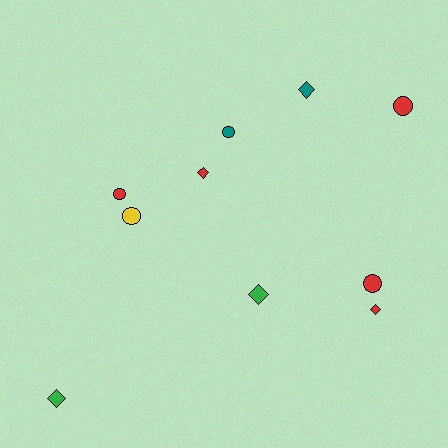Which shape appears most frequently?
Diamond, with 5 objects.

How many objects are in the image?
There are 10 objects.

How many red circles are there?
There are 3 red circles.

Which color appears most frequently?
Red, with 5 objects.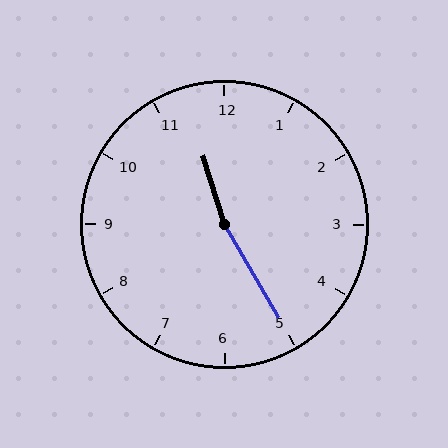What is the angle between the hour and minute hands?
Approximately 168 degrees.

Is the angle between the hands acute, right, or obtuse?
It is obtuse.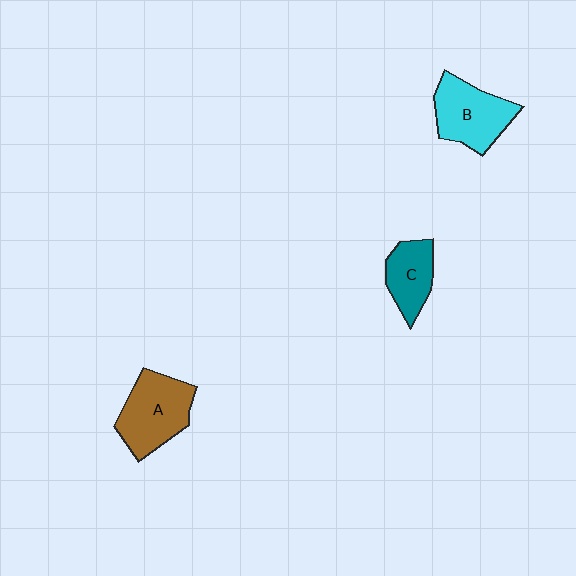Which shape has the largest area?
Shape A (brown).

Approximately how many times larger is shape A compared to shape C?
Approximately 1.5 times.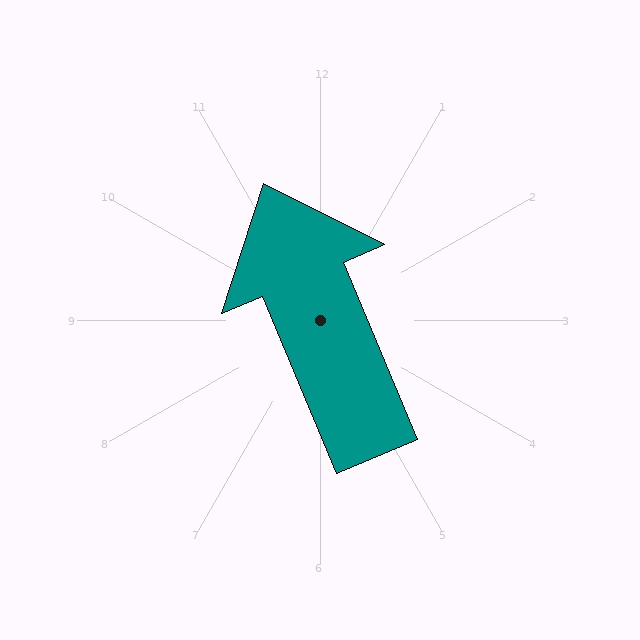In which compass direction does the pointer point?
Northwest.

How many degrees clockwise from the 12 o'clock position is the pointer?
Approximately 337 degrees.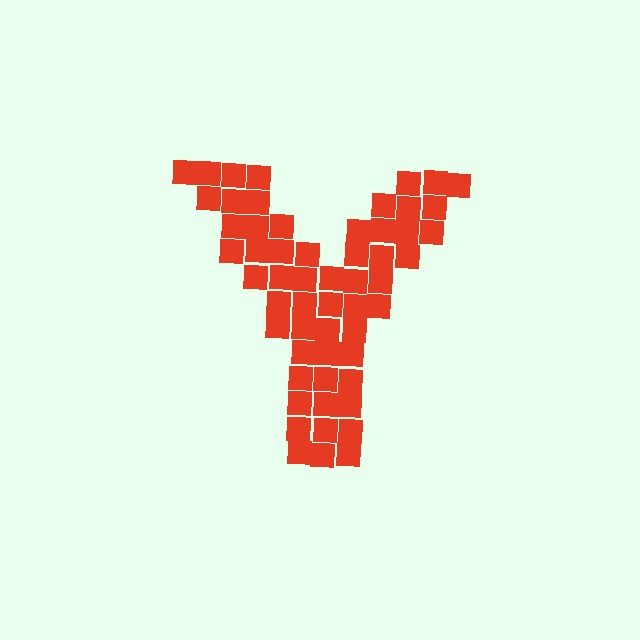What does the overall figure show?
The overall figure shows the letter Y.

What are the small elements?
The small elements are squares.